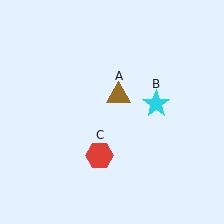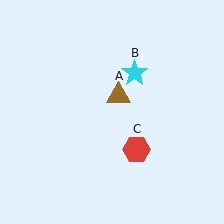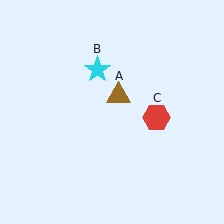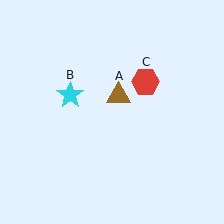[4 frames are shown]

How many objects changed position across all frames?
2 objects changed position: cyan star (object B), red hexagon (object C).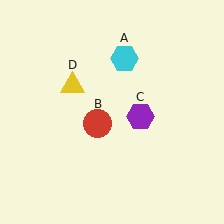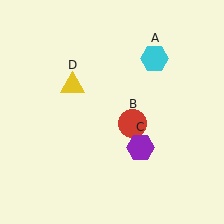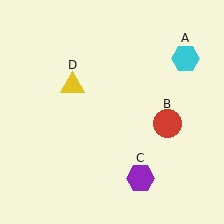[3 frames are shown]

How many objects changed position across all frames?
3 objects changed position: cyan hexagon (object A), red circle (object B), purple hexagon (object C).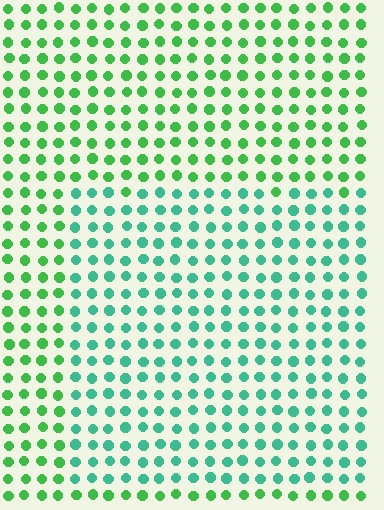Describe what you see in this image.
The image is filled with small green elements in a uniform arrangement. A rectangle-shaped region is visible where the elements are tinted to a slightly different hue, forming a subtle color boundary.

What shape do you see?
I see a rectangle.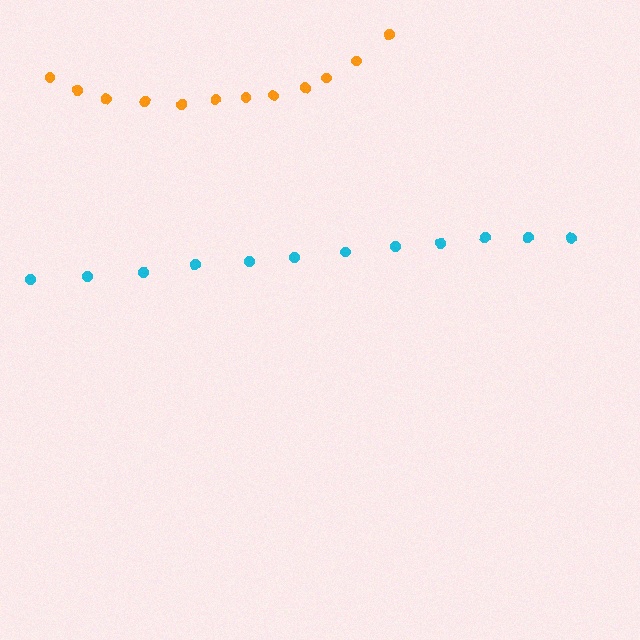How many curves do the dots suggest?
There are 2 distinct paths.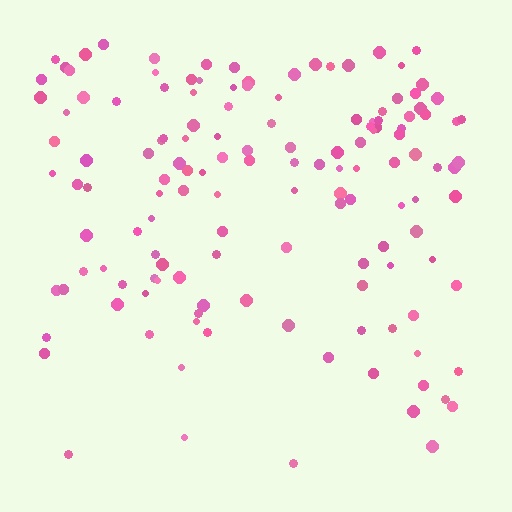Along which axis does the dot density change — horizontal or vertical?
Vertical.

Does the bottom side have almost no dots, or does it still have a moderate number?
Still a moderate number, just noticeably fewer than the top.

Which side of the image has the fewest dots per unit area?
The bottom.